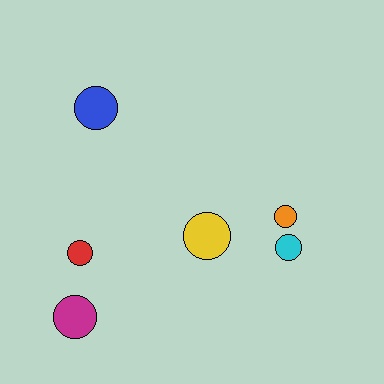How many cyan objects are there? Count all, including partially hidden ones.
There is 1 cyan object.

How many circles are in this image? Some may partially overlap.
There are 6 circles.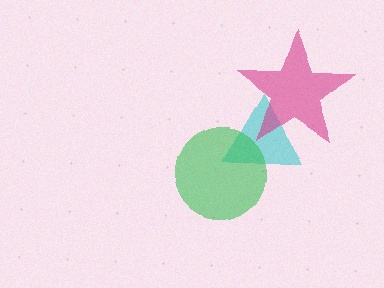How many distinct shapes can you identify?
There are 3 distinct shapes: a cyan triangle, a green circle, a magenta star.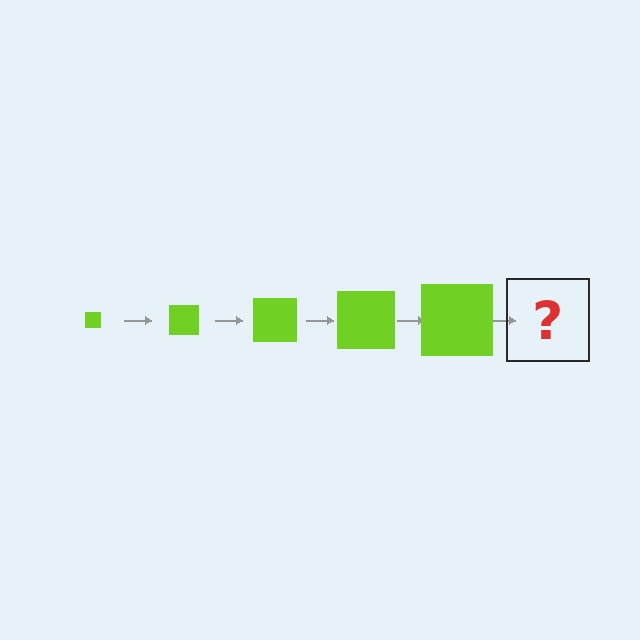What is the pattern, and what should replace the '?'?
The pattern is that the square gets progressively larger each step. The '?' should be a lime square, larger than the previous one.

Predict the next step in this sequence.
The next step is a lime square, larger than the previous one.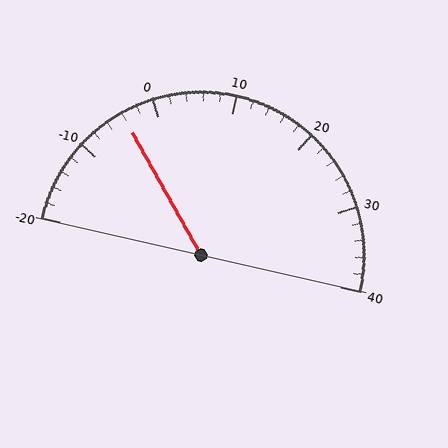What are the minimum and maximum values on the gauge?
The gauge ranges from -20 to 40.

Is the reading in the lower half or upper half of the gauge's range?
The reading is in the lower half of the range (-20 to 40).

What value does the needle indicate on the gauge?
The needle indicates approximately -4.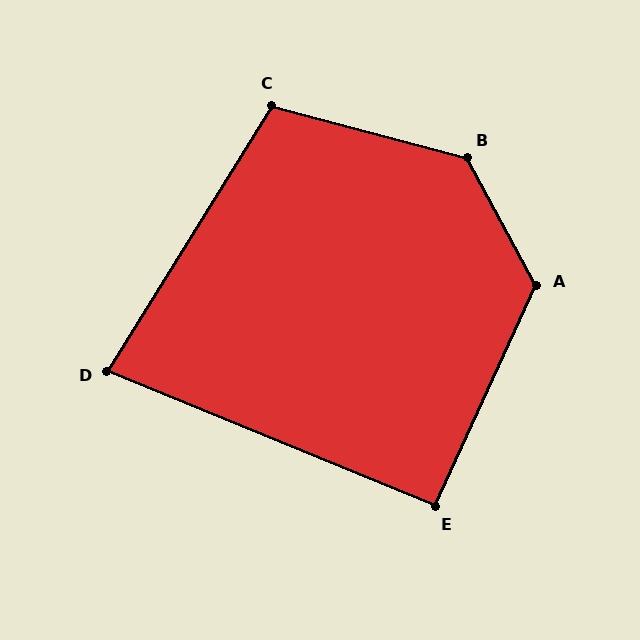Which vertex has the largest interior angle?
B, at approximately 133 degrees.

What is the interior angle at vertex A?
Approximately 127 degrees (obtuse).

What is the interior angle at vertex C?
Approximately 107 degrees (obtuse).